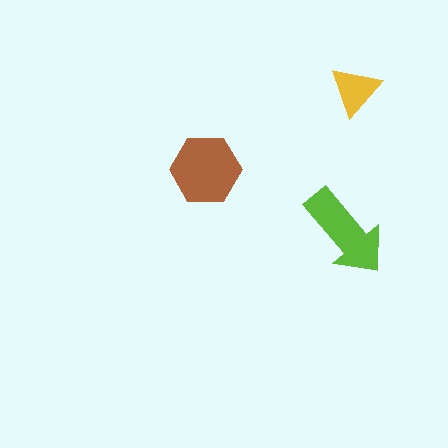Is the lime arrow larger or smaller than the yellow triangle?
Larger.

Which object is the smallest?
The yellow triangle.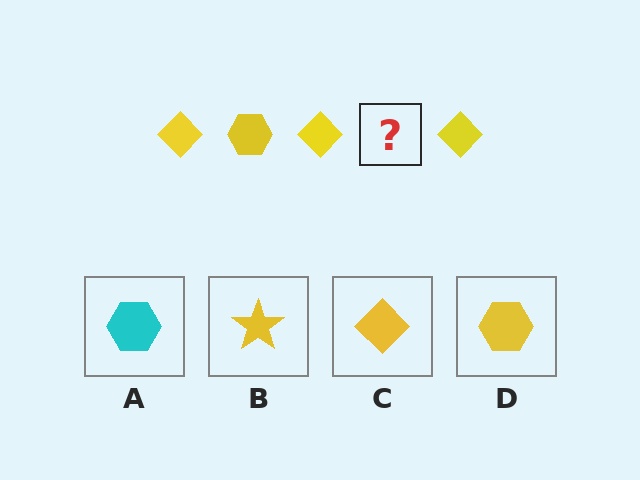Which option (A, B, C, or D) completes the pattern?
D.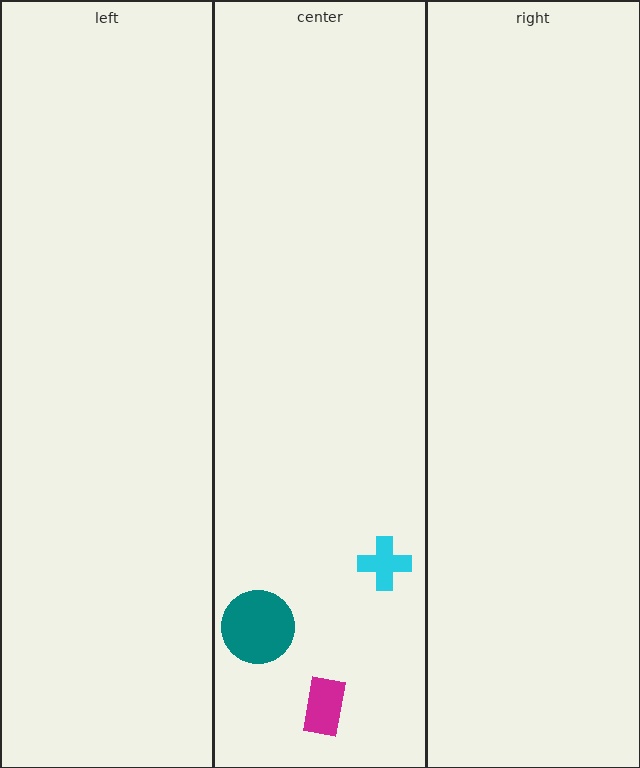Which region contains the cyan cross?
The center region.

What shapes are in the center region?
The magenta rectangle, the teal circle, the cyan cross.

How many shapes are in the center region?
3.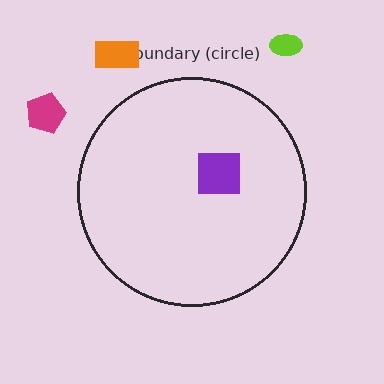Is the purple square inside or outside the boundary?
Inside.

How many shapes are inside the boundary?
1 inside, 3 outside.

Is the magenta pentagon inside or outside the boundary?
Outside.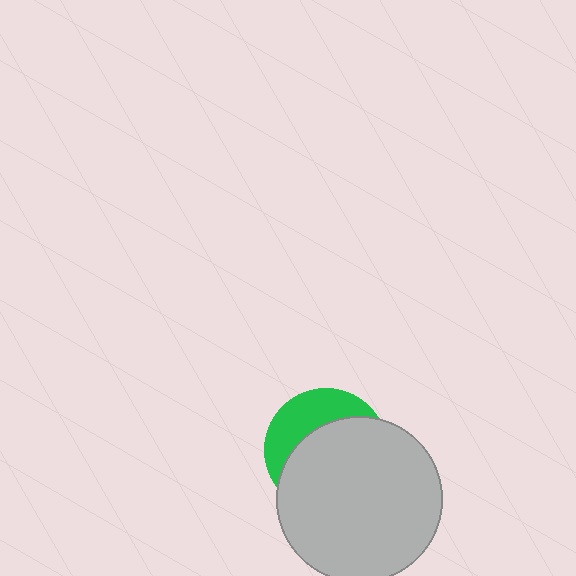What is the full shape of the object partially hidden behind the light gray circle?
The partially hidden object is a green circle.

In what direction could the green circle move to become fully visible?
The green circle could move up. That would shift it out from behind the light gray circle entirely.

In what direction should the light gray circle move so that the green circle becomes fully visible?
The light gray circle should move down. That is the shortest direction to clear the overlap and leave the green circle fully visible.